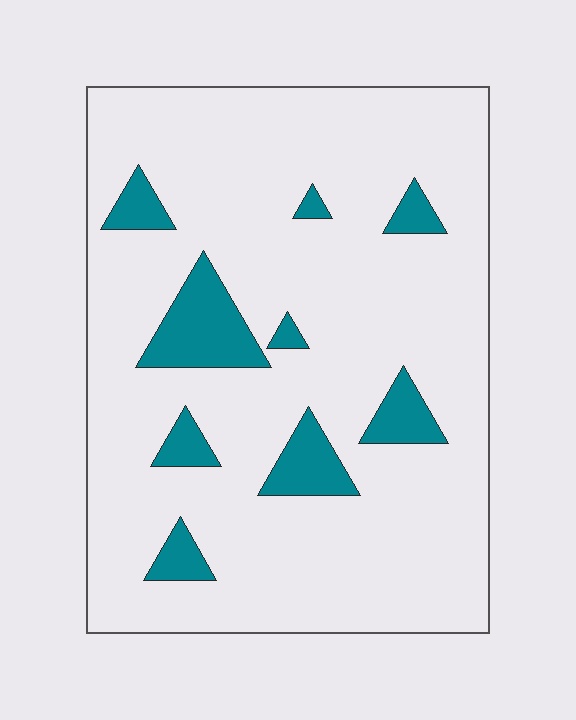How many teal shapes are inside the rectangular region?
9.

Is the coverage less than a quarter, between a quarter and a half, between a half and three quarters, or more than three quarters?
Less than a quarter.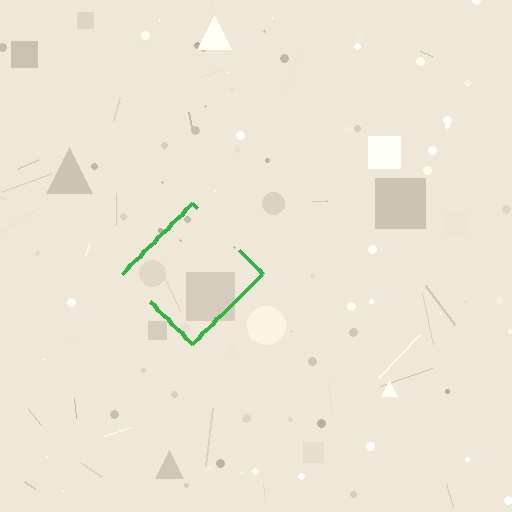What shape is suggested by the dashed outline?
The dashed outline suggests a diamond.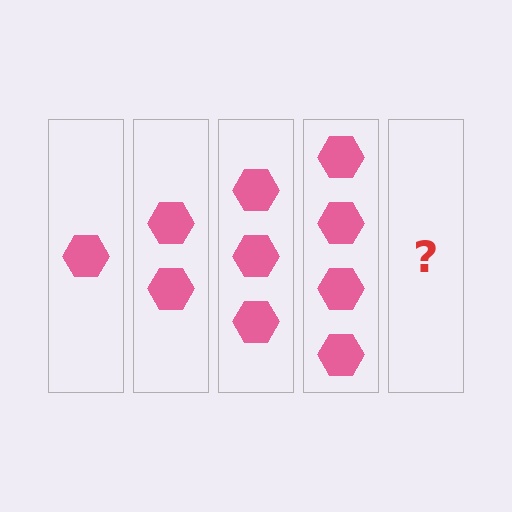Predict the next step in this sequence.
The next step is 5 hexagons.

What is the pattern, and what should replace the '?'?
The pattern is that each step adds one more hexagon. The '?' should be 5 hexagons.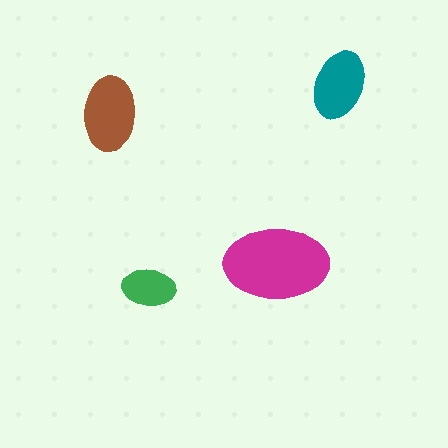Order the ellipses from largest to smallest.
the magenta one, the brown one, the teal one, the green one.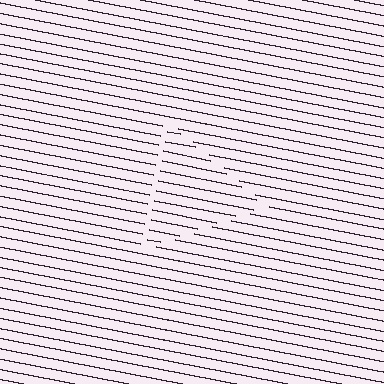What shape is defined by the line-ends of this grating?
An illusory triangle. The interior of the shape contains the same grating, shifted by half a period — the contour is defined by the phase discontinuity where line-ends from the inner and outer gratings abut.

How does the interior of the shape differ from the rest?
The interior of the shape contains the same grating, shifted by half a period — the contour is defined by the phase discontinuity where line-ends from the inner and outer gratings abut.